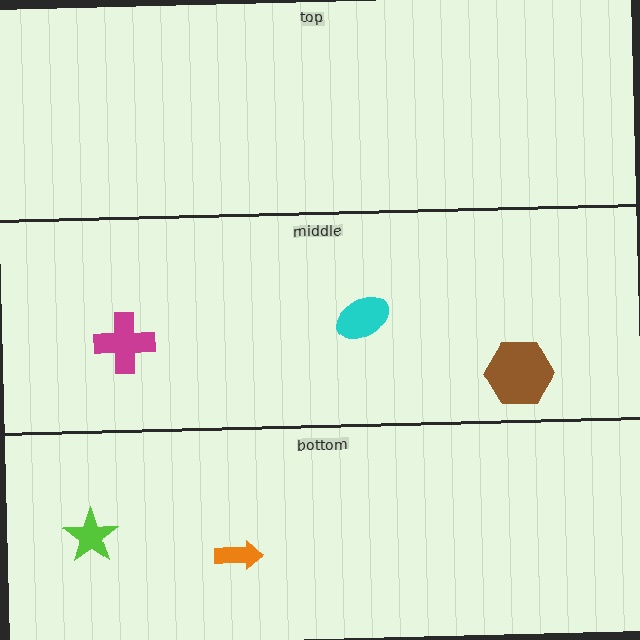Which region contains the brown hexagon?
The middle region.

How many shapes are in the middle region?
3.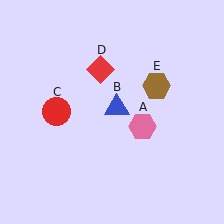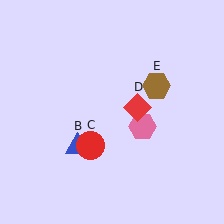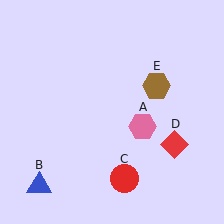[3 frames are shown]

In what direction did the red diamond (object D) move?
The red diamond (object D) moved down and to the right.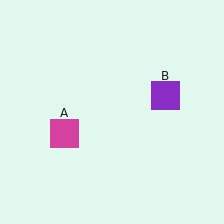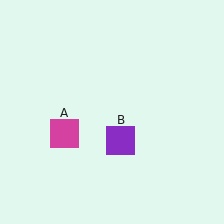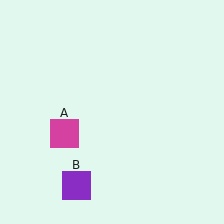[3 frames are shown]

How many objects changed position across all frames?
1 object changed position: purple square (object B).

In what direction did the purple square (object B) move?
The purple square (object B) moved down and to the left.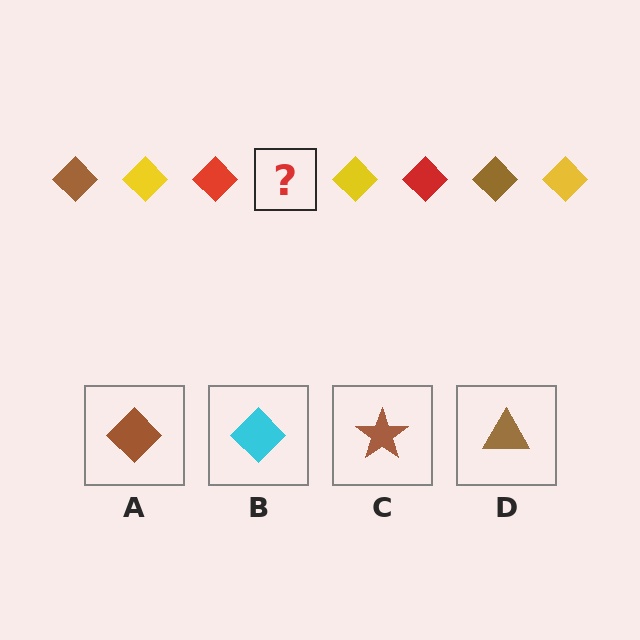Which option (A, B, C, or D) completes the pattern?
A.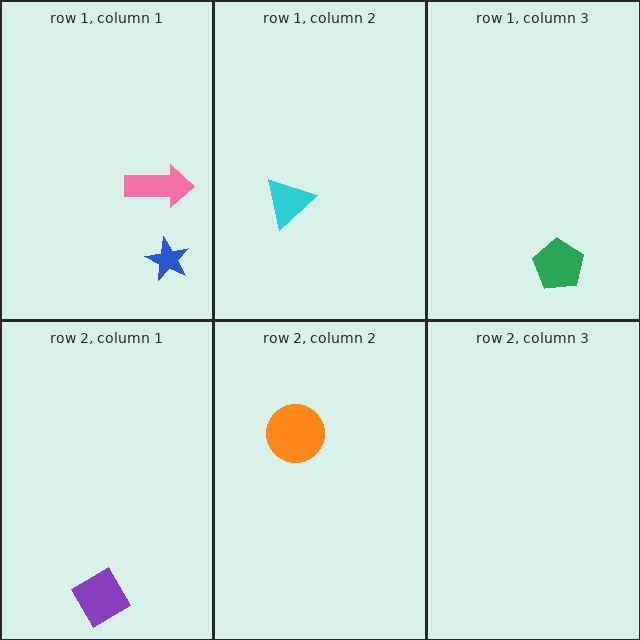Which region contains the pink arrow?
The row 1, column 1 region.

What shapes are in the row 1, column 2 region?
The cyan triangle.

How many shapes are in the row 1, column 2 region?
1.